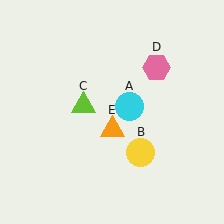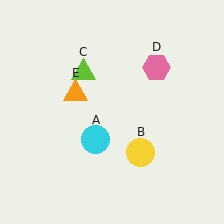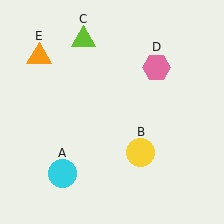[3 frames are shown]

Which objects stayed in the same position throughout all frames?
Yellow circle (object B) and pink hexagon (object D) remained stationary.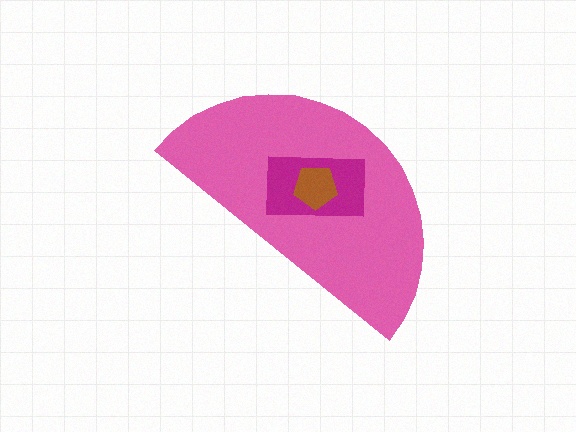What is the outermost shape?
The pink semicircle.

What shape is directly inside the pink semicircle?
The magenta rectangle.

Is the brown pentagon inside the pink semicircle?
Yes.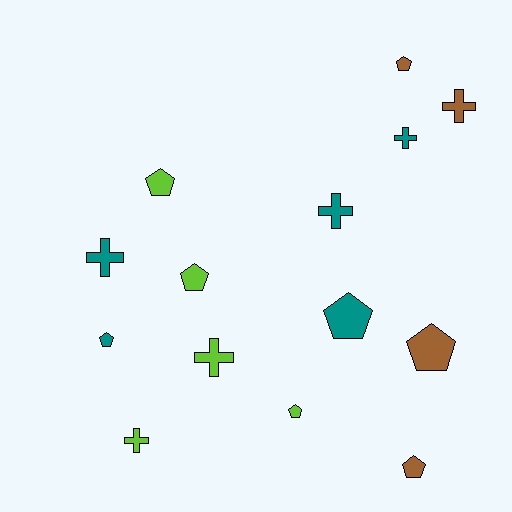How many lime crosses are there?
There are 2 lime crosses.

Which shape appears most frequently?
Pentagon, with 8 objects.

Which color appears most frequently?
Teal, with 5 objects.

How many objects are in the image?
There are 14 objects.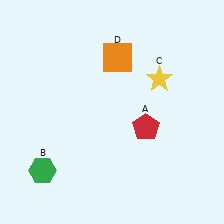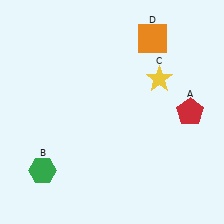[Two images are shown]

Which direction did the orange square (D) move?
The orange square (D) moved right.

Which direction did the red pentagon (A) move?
The red pentagon (A) moved right.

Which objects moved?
The objects that moved are: the red pentagon (A), the orange square (D).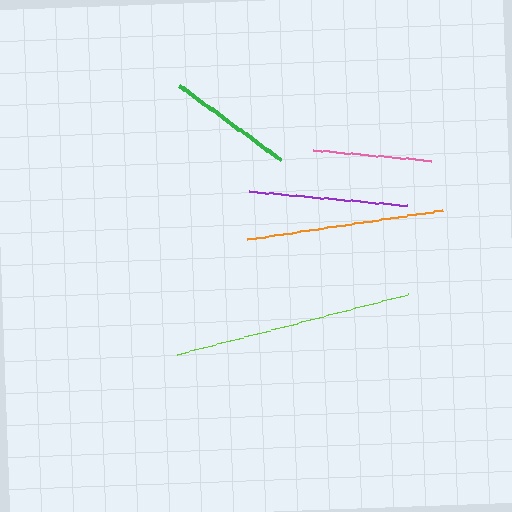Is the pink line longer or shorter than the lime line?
The lime line is longer than the pink line.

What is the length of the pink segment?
The pink segment is approximately 118 pixels long.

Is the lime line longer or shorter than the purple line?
The lime line is longer than the purple line.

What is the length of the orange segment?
The orange segment is approximately 197 pixels long.